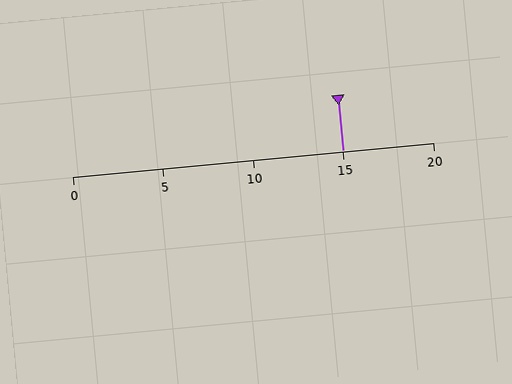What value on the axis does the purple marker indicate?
The marker indicates approximately 15.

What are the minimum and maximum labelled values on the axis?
The axis runs from 0 to 20.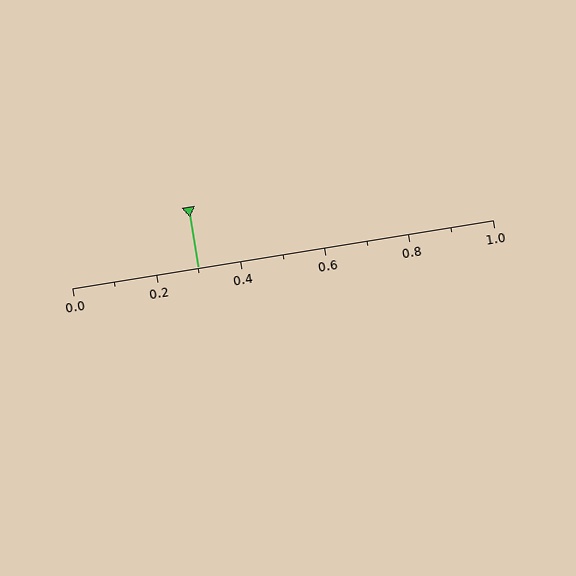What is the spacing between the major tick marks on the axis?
The major ticks are spaced 0.2 apart.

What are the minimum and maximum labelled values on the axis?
The axis runs from 0.0 to 1.0.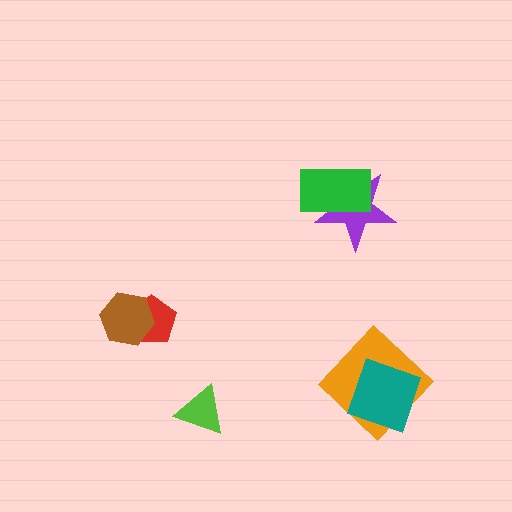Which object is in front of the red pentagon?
The brown hexagon is in front of the red pentagon.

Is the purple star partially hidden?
Yes, it is partially covered by another shape.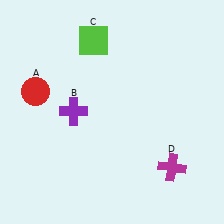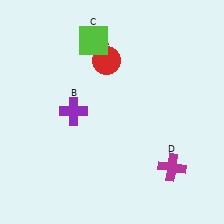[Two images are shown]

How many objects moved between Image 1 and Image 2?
1 object moved between the two images.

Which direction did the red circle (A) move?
The red circle (A) moved right.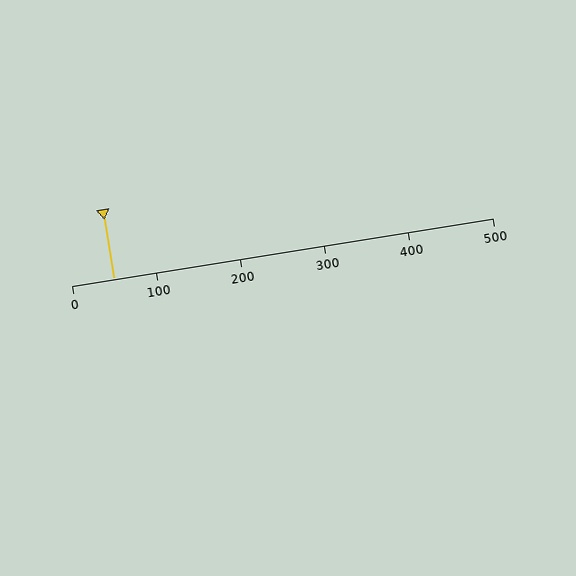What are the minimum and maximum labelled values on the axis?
The axis runs from 0 to 500.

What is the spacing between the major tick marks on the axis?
The major ticks are spaced 100 apart.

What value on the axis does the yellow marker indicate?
The marker indicates approximately 50.